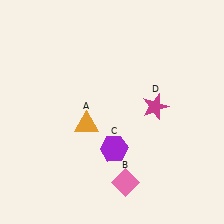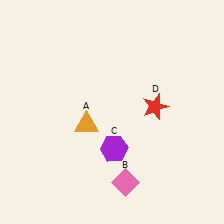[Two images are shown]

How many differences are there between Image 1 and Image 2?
There is 1 difference between the two images.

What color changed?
The star (D) changed from magenta in Image 1 to red in Image 2.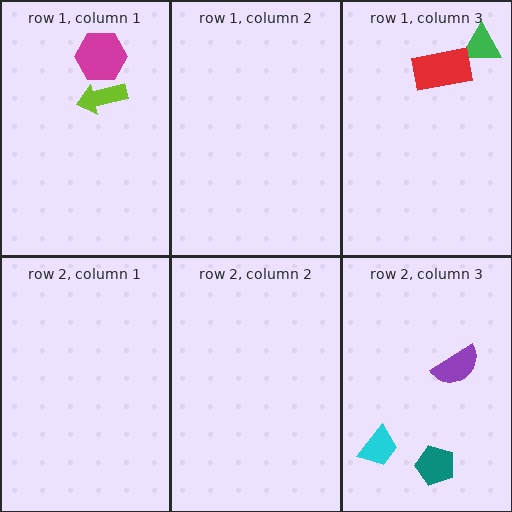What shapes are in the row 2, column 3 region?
The cyan trapezoid, the purple semicircle, the teal pentagon.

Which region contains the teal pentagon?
The row 2, column 3 region.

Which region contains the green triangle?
The row 1, column 3 region.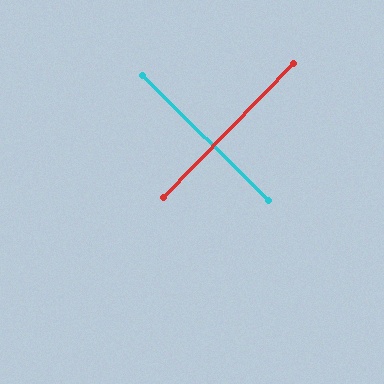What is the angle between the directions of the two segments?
Approximately 89 degrees.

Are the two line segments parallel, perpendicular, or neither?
Perpendicular — they meet at approximately 89°.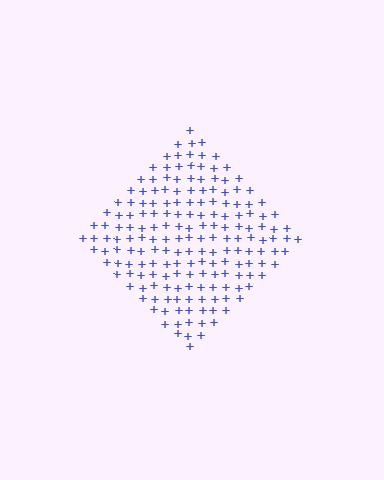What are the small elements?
The small elements are plus signs.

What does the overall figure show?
The overall figure shows a diamond.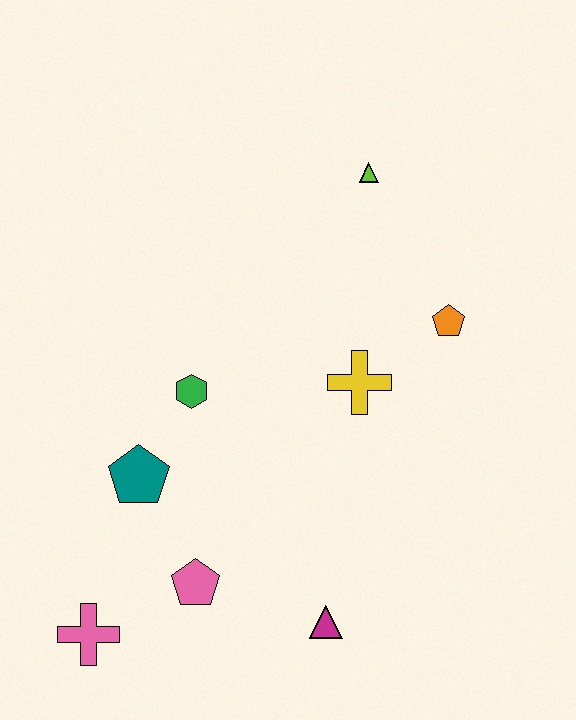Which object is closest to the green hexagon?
The teal pentagon is closest to the green hexagon.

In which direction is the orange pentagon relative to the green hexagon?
The orange pentagon is to the right of the green hexagon.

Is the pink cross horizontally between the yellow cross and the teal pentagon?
No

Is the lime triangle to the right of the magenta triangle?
Yes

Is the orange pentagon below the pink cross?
No